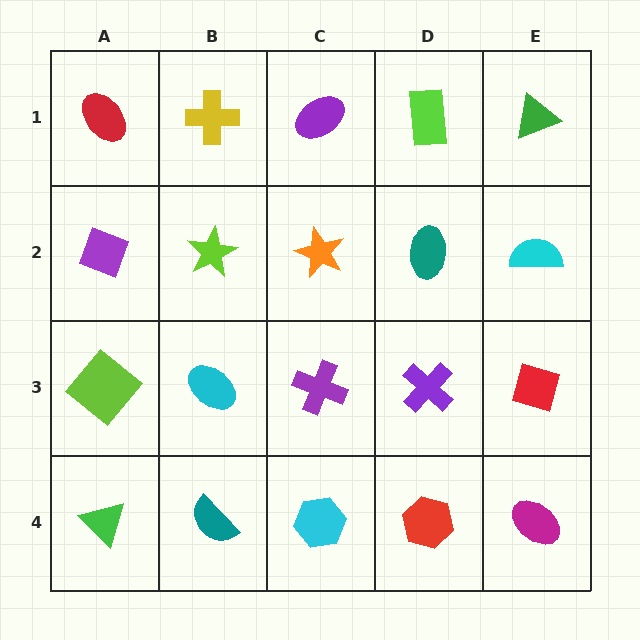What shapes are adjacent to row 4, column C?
A purple cross (row 3, column C), a teal semicircle (row 4, column B), a red hexagon (row 4, column D).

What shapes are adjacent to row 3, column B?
A lime star (row 2, column B), a teal semicircle (row 4, column B), a lime diamond (row 3, column A), a purple cross (row 3, column C).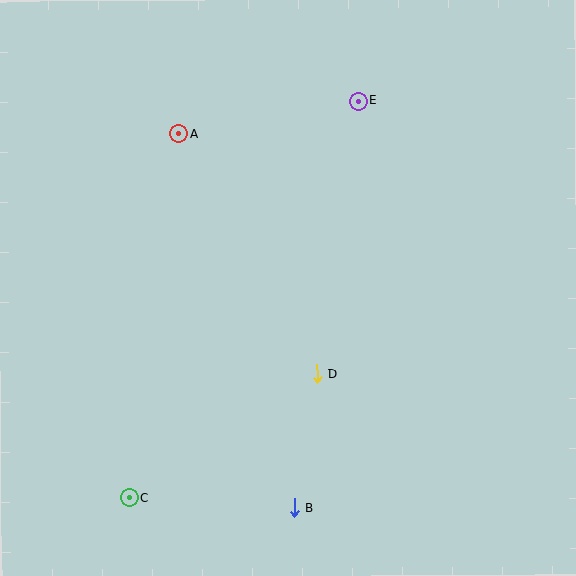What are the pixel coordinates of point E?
Point E is at (358, 101).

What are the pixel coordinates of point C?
Point C is at (129, 498).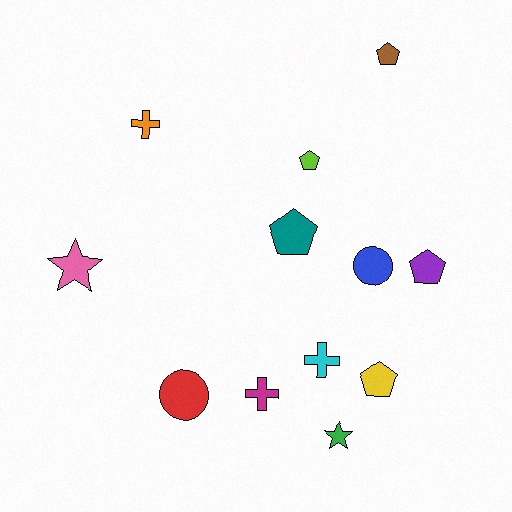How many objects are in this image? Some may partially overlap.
There are 12 objects.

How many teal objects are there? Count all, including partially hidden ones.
There is 1 teal object.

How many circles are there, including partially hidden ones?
There are 2 circles.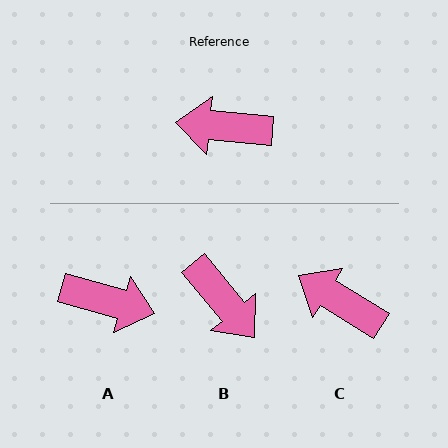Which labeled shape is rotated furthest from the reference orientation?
A, about 169 degrees away.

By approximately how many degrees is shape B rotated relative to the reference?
Approximately 135 degrees counter-clockwise.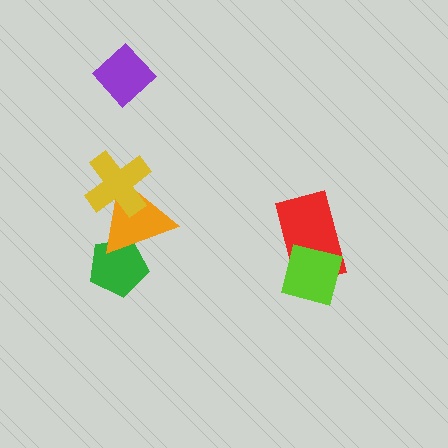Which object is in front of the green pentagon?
The orange triangle is in front of the green pentagon.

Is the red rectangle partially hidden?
Yes, it is partially covered by another shape.